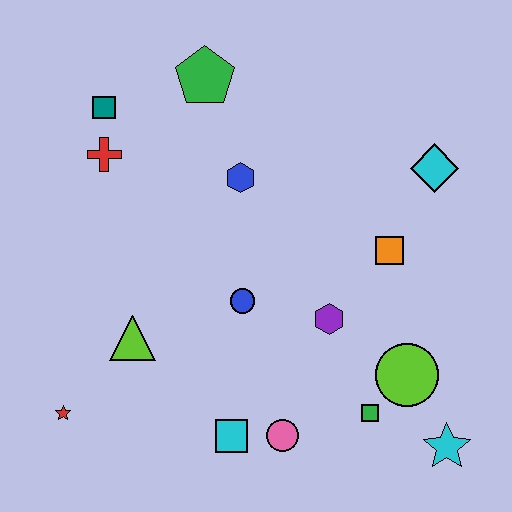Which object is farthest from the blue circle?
The cyan star is farthest from the blue circle.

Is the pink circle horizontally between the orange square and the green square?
No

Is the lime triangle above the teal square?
No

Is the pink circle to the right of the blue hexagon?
Yes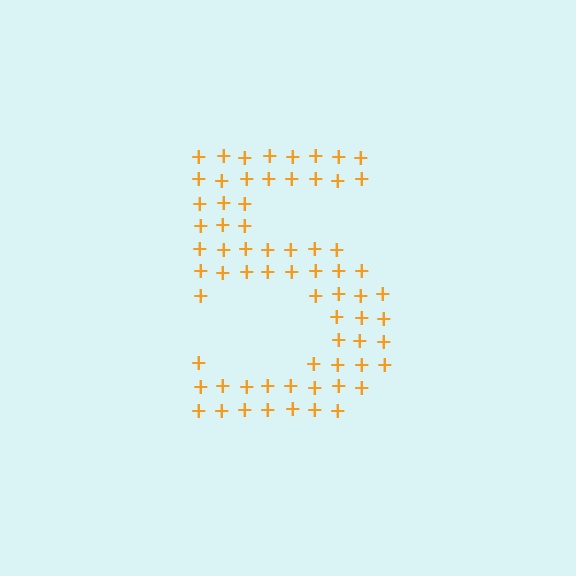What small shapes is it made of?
It is made of small plus signs.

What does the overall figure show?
The overall figure shows the digit 5.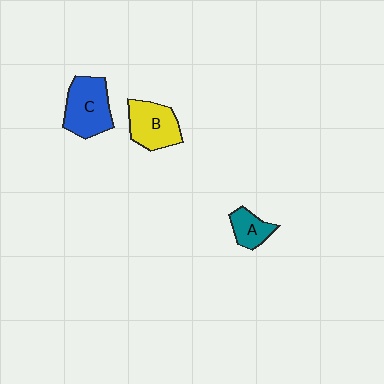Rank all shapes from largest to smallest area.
From largest to smallest: C (blue), B (yellow), A (teal).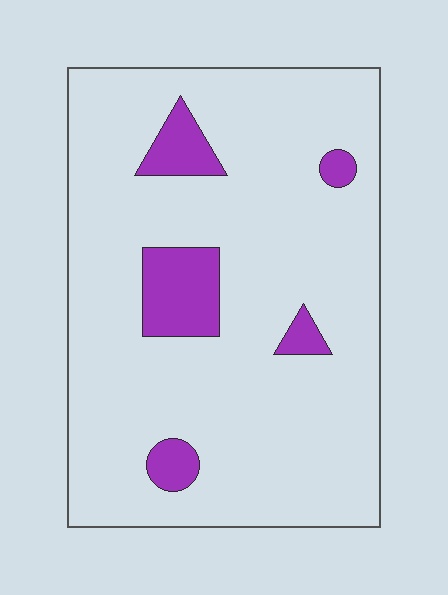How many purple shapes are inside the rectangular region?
5.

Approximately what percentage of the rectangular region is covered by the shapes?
Approximately 10%.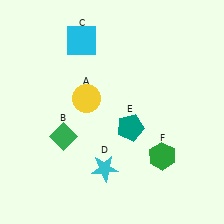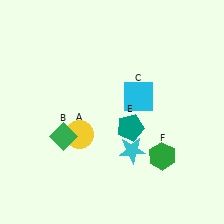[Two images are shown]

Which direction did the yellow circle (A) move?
The yellow circle (A) moved down.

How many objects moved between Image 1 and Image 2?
3 objects moved between the two images.